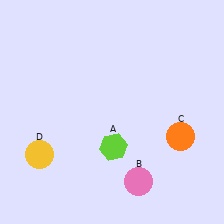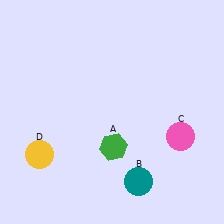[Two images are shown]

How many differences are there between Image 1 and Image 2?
There are 3 differences between the two images.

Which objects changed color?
A changed from lime to green. B changed from pink to teal. C changed from orange to pink.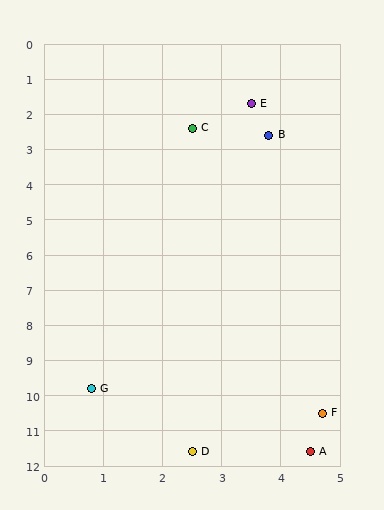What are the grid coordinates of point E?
Point E is at approximately (3.5, 1.7).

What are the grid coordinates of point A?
Point A is at approximately (4.5, 11.6).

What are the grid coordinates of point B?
Point B is at approximately (3.8, 2.6).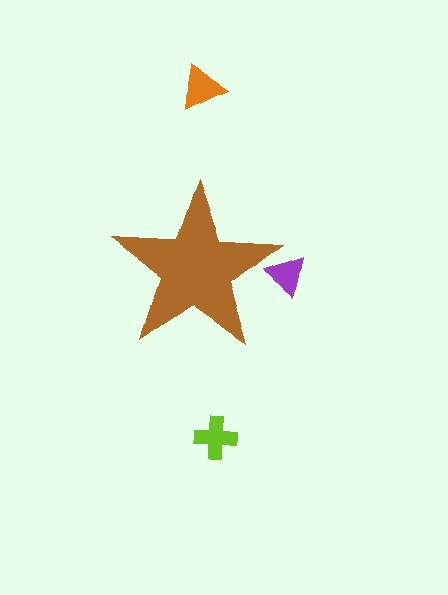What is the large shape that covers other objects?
A brown star.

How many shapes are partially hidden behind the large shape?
1 shape is partially hidden.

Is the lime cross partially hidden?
No, the lime cross is fully visible.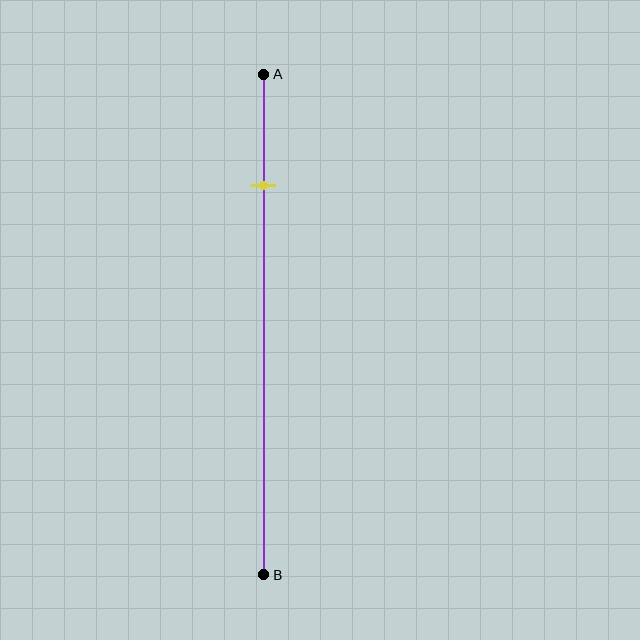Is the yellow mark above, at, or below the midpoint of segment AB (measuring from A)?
The yellow mark is above the midpoint of segment AB.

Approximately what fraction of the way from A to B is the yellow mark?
The yellow mark is approximately 20% of the way from A to B.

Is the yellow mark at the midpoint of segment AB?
No, the mark is at about 20% from A, not at the 50% midpoint.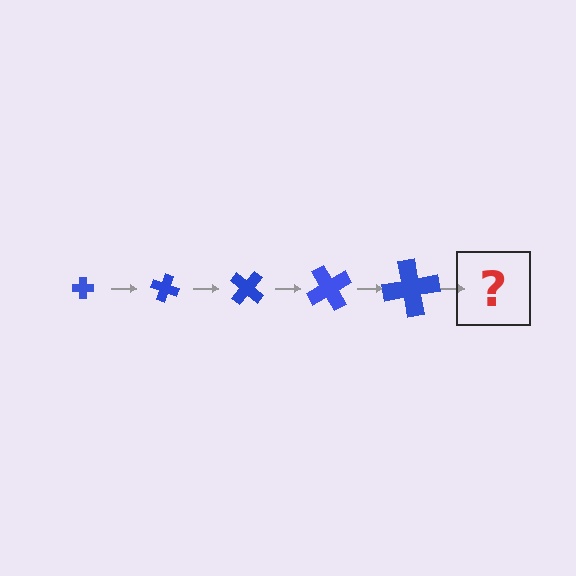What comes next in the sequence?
The next element should be a cross, larger than the previous one and rotated 100 degrees from the start.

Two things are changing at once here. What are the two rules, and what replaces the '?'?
The two rules are that the cross grows larger each step and it rotates 20 degrees each step. The '?' should be a cross, larger than the previous one and rotated 100 degrees from the start.